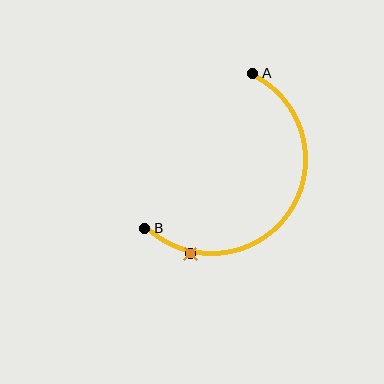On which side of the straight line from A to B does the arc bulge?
The arc bulges below and to the right of the straight line connecting A and B.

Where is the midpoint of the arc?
The arc midpoint is the point on the curve farthest from the straight line joining A and B. It sits below and to the right of that line.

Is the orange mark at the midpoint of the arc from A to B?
No. The orange mark lies on the arc but is closer to endpoint B. The arc midpoint would be at the point on the curve equidistant along the arc from both A and B.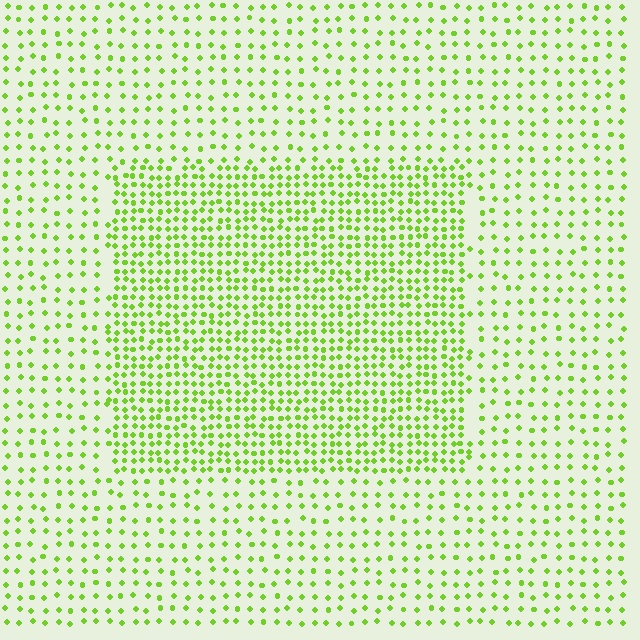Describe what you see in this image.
The image contains small lime elements arranged at two different densities. A rectangle-shaped region is visible where the elements are more densely packed than the surrounding area.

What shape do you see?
I see a rectangle.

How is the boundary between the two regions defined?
The boundary is defined by a change in element density (approximately 2.2x ratio). All elements are the same color, size, and shape.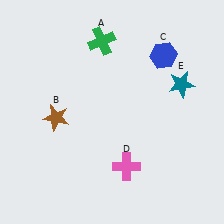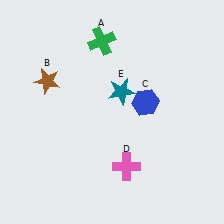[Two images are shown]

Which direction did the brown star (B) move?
The brown star (B) moved up.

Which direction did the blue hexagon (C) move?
The blue hexagon (C) moved down.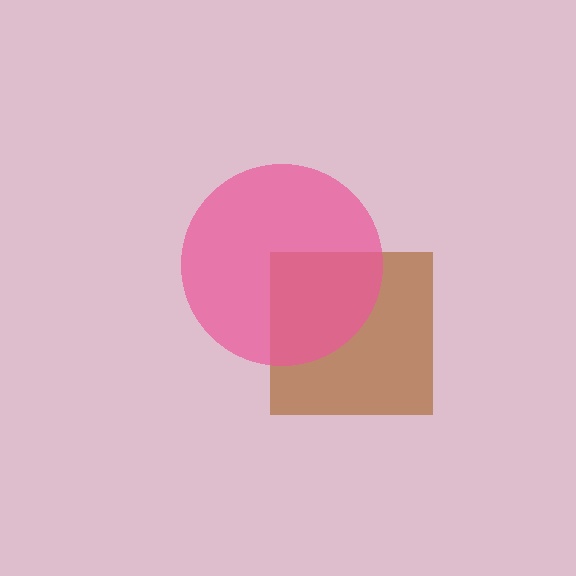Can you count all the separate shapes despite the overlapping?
Yes, there are 2 separate shapes.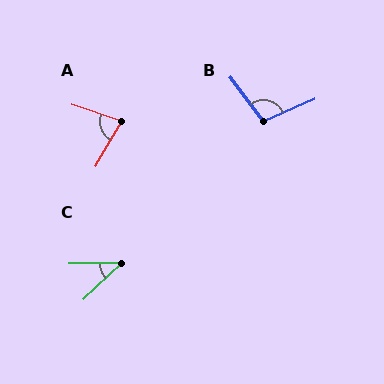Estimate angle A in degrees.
Approximately 79 degrees.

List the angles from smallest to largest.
C (43°), A (79°), B (103°).